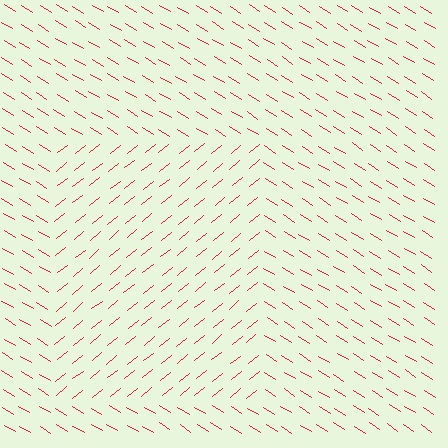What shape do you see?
I see a rectangle.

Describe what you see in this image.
The image is filled with small red line segments. A rectangle region in the image has lines oriented differently from the surrounding lines, creating a visible texture boundary.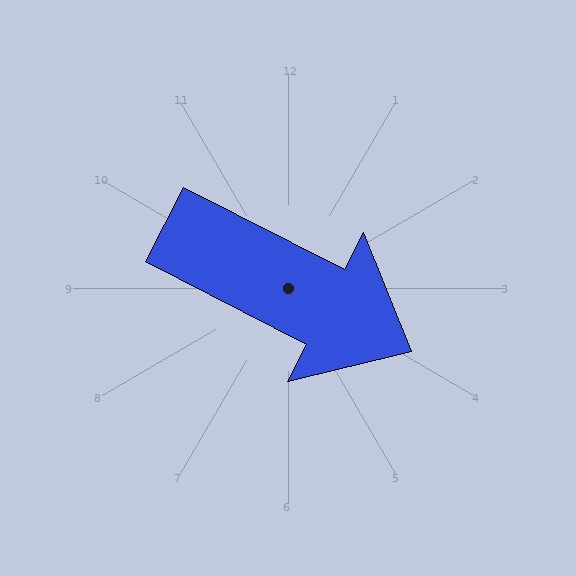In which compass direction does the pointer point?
Southeast.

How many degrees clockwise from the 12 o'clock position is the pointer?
Approximately 117 degrees.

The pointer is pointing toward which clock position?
Roughly 4 o'clock.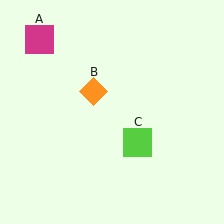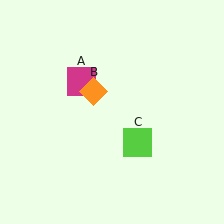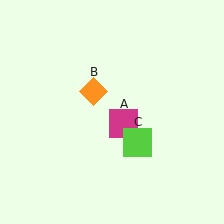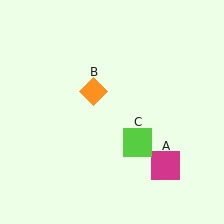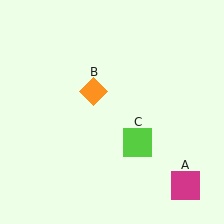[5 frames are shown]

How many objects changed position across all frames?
1 object changed position: magenta square (object A).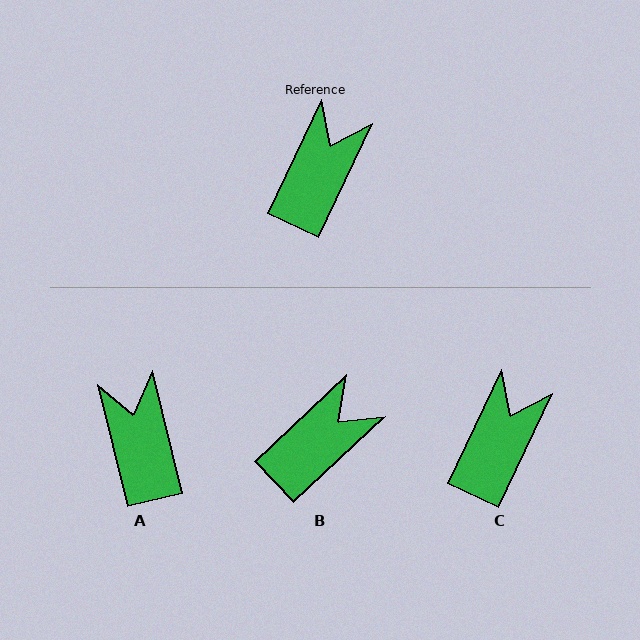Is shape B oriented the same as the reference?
No, it is off by about 22 degrees.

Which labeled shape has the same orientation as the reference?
C.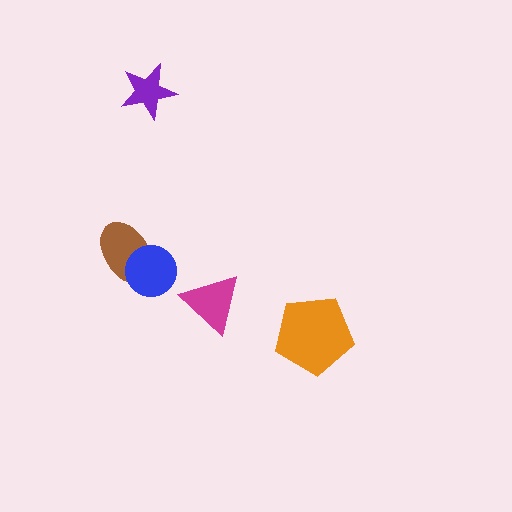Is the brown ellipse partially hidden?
Yes, it is partially covered by another shape.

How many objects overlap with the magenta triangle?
0 objects overlap with the magenta triangle.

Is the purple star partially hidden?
No, no other shape covers it.